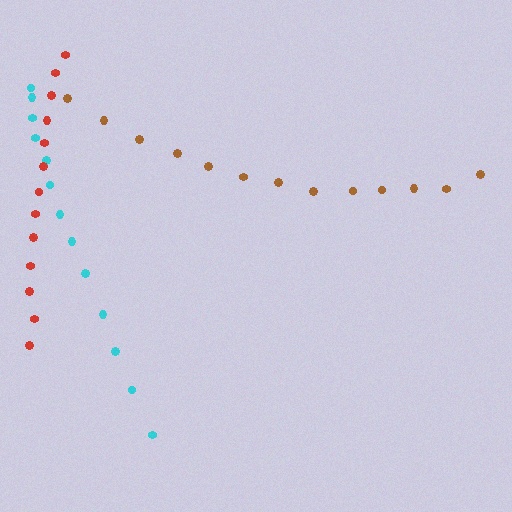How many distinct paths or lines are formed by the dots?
There are 3 distinct paths.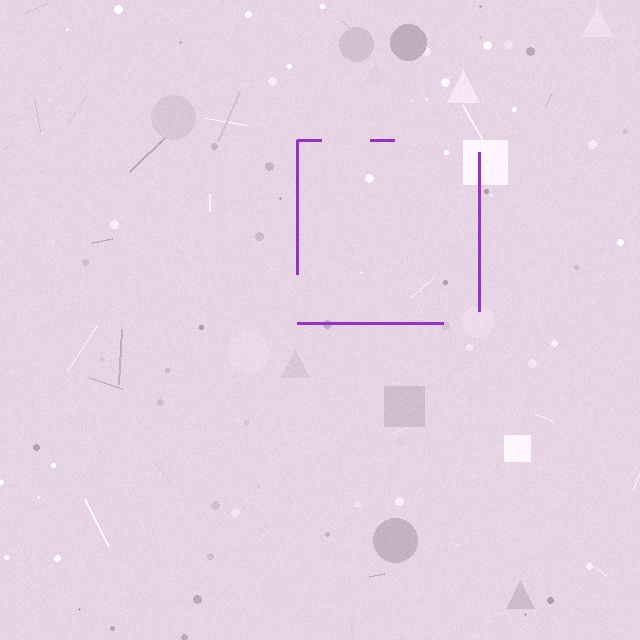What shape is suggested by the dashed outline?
The dashed outline suggests a square.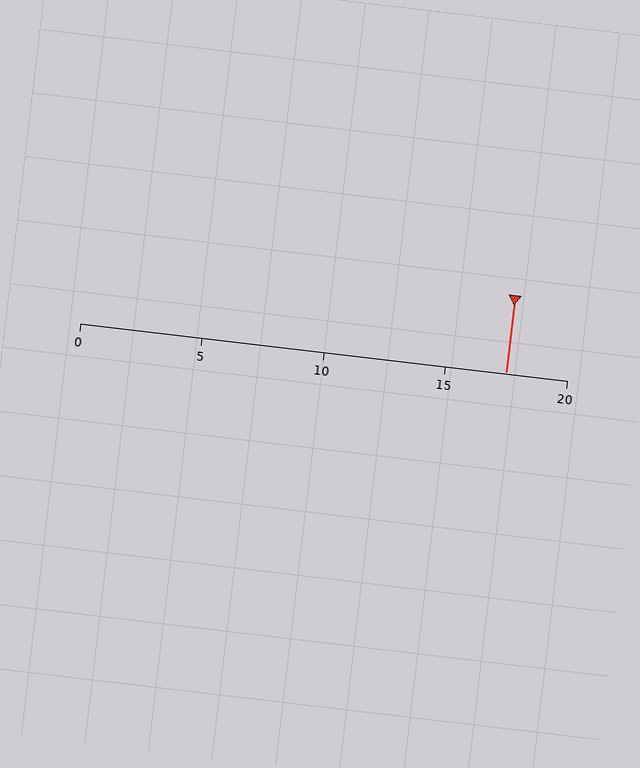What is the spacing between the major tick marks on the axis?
The major ticks are spaced 5 apart.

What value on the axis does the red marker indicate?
The marker indicates approximately 17.5.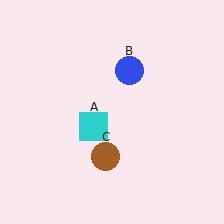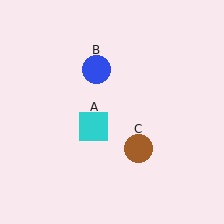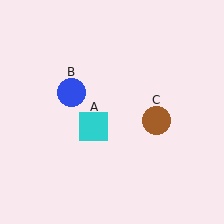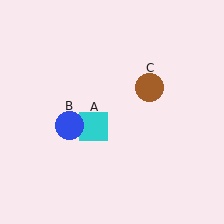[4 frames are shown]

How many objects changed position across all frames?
2 objects changed position: blue circle (object B), brown circle (object C).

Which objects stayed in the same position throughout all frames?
Cyan square (object A) remained stationary.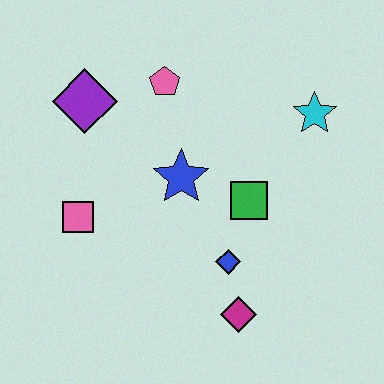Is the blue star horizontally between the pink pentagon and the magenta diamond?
Yes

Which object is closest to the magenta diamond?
The blue diamond is closest to the magenta diamond.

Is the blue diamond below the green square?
Yes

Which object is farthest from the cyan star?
The pink square is farthest from the cyan star.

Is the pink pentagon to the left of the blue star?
Yes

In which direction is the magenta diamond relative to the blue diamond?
The magenta diamond is below the blue diamond.